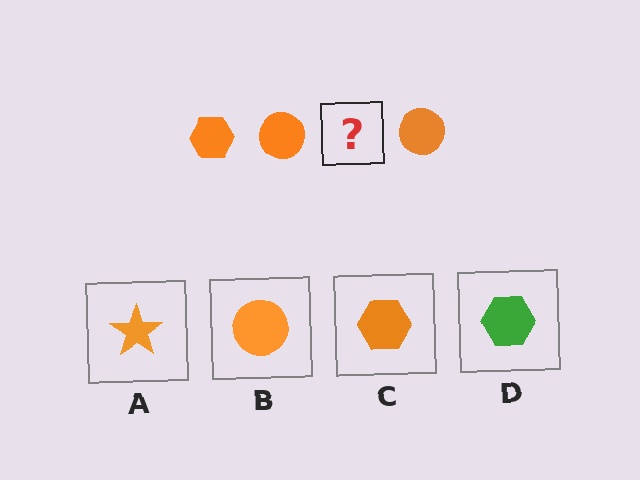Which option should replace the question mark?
Option C.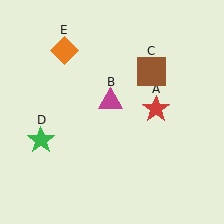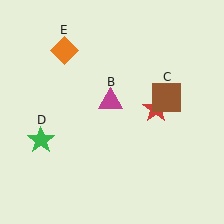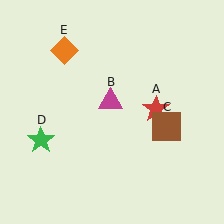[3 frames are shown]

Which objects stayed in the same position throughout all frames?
Red star (object A) and magenta triangle (object B) and green star (object D) and orange diamond (object E) remained stationary.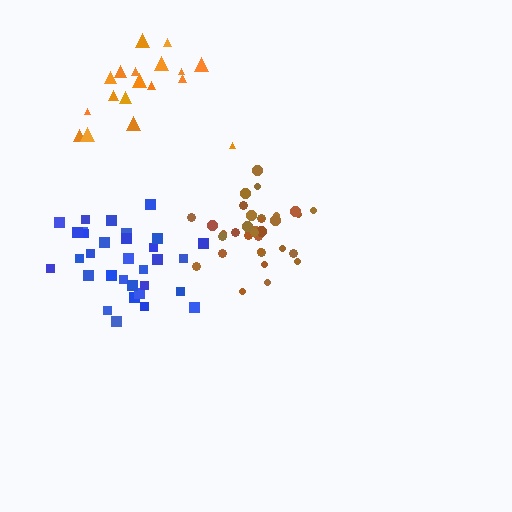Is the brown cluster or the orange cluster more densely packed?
Brown.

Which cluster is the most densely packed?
Brown.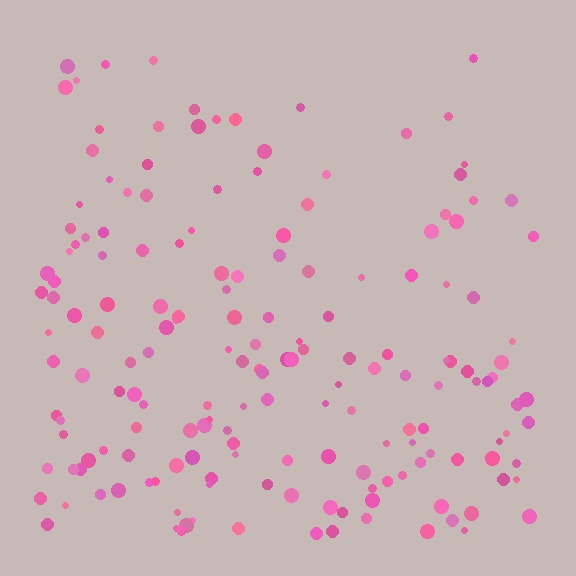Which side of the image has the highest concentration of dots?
The bottom.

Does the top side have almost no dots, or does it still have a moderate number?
Still a moderate number, just noticeably fewer than the bottom.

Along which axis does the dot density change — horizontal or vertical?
Vertical.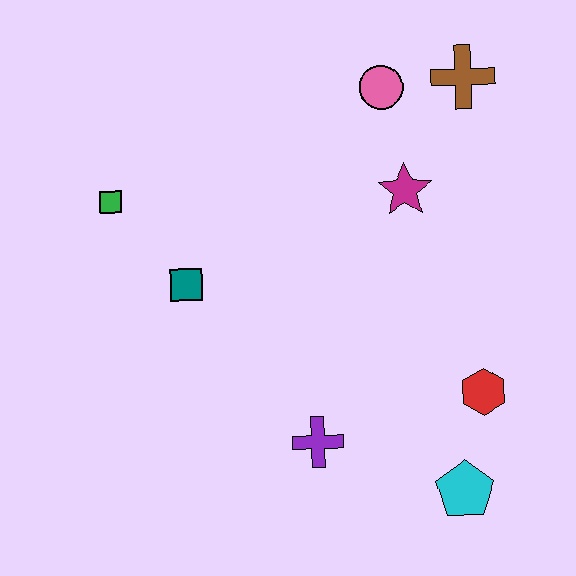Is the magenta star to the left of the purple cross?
No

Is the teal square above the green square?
No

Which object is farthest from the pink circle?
The cyan pentagon is farthest from the pink circle.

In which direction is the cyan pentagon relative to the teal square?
The cyan pentagon is to the right of the teal square.